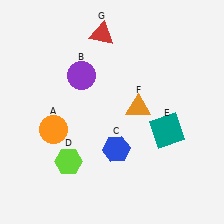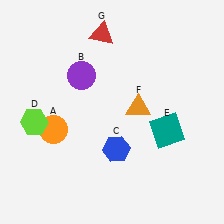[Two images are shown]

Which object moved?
The lime hexagon (D) moved up.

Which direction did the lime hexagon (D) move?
The lime hexagon (D) moved up.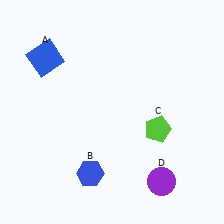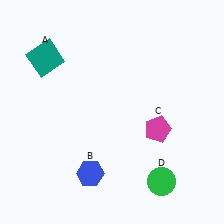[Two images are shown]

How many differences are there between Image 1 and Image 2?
There are 3 differences between the two images.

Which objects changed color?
A changed from blue to teal. C changed from lime to magenta. D changed from purple to green.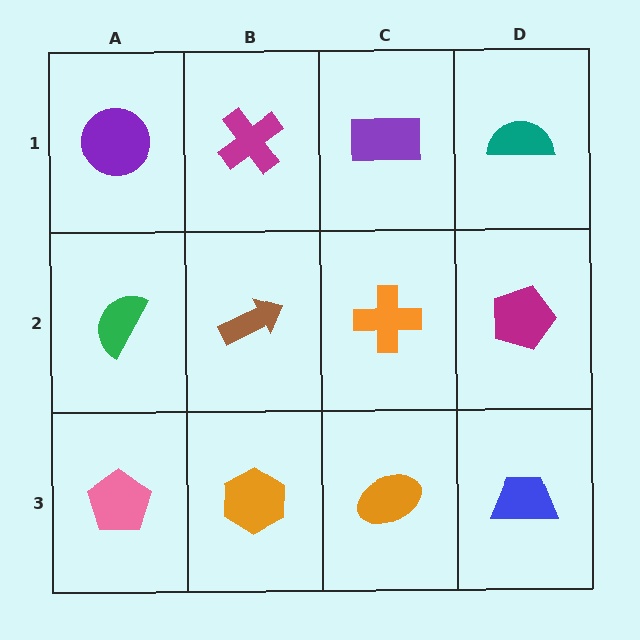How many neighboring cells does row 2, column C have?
4.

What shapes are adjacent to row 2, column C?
A purple rectangle (row 1, column C), an orange ellipse (row 3, column C), a brown arrow (row 2, column B), a magenta pentagon (row 2, column D).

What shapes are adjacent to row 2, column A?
A purple circle (row 1, column A), a pink pentagon (row 3, column A), a brown arrow (row 2, column B).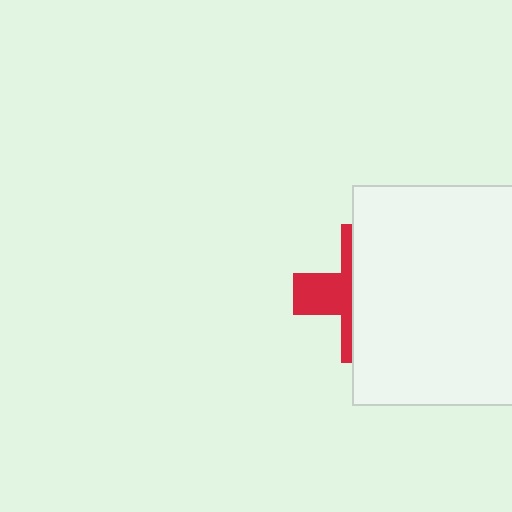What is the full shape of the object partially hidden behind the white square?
The partially hidden object is a red cross.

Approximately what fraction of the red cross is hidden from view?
Roughly 66% of the red cross is hidden behind the white square.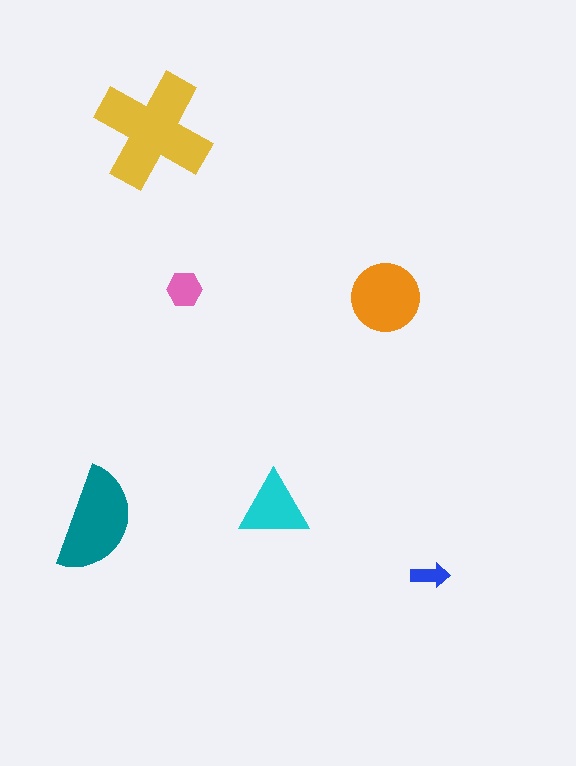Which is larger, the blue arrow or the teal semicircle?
The teal semicircle.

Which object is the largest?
The yellow cross.